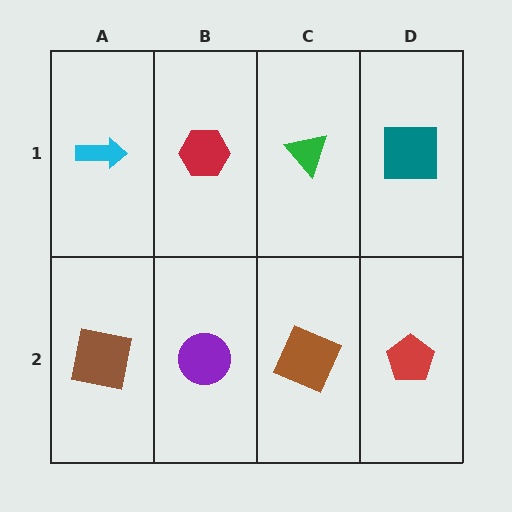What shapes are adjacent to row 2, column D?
A teal square (row 1, column D), a brown square (row 2, column C).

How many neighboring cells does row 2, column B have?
3.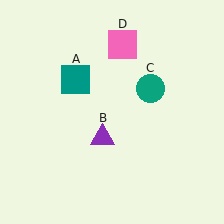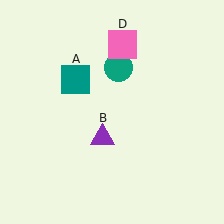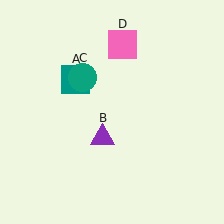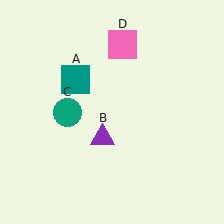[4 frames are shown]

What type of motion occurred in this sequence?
The teal circle (object C) rotated counterclockwise around the center of the scene.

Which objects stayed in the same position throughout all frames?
Teal square (object A) and purple triangle (object B) and pink square (object D) remained stationary.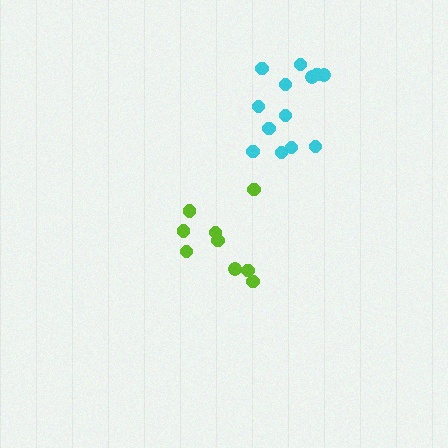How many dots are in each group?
Group 1: 13 dots, Group 2: 9 dots (22 total).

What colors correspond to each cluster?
The clusters are colored: cyan, lime.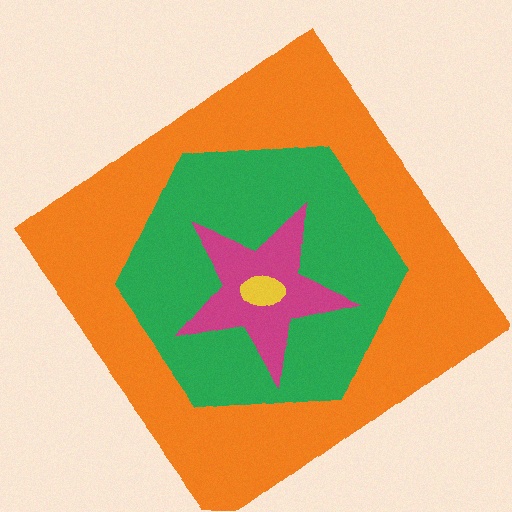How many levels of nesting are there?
4.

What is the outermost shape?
The orange diamond.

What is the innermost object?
The yellow ellipse.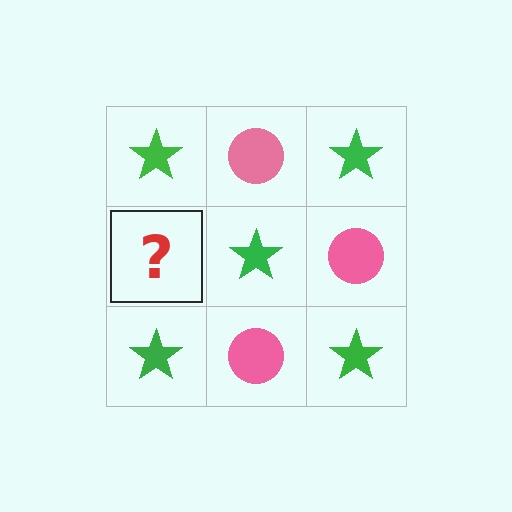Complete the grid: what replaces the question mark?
The question mark should be replaced with a pink circle.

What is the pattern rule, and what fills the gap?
The rule is that it alternates green star and pink circle in a checkerboard pattern. The gap should be filled with a pink circle.